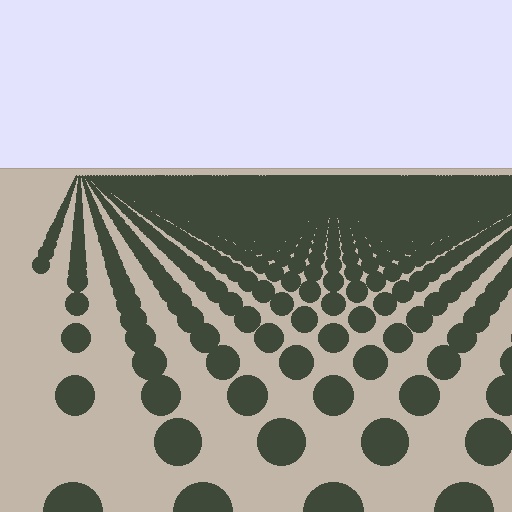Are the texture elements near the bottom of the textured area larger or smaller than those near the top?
Larger. Near the bottom, elements are closer to the viewer and appear at a bigger on-screen size.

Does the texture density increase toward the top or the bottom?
Density increases toward the top.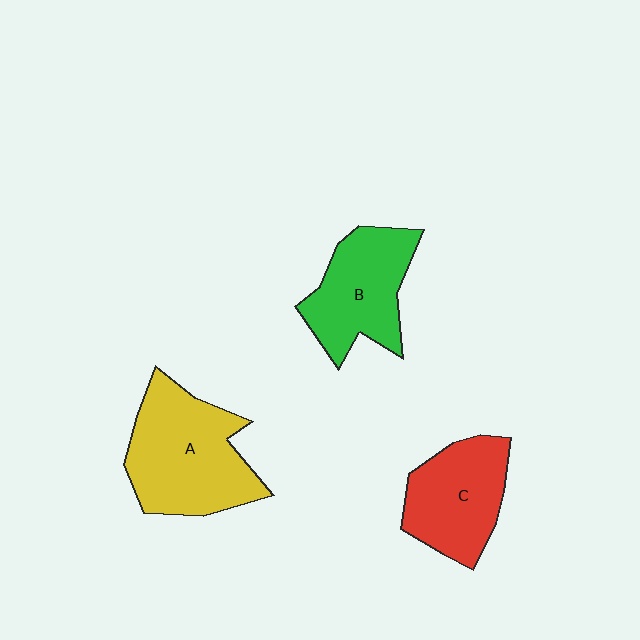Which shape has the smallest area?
Shape C (red).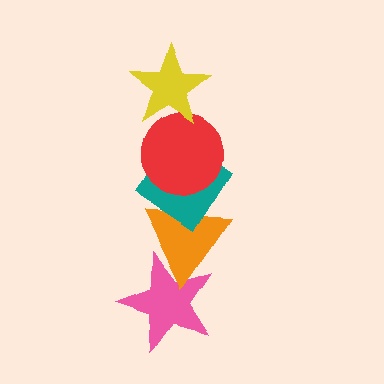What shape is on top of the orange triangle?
The teal diamond is on top of the orange triangle.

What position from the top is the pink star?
The pink star is 5th from the top.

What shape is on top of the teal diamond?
The red circle is on top of the teal diamond.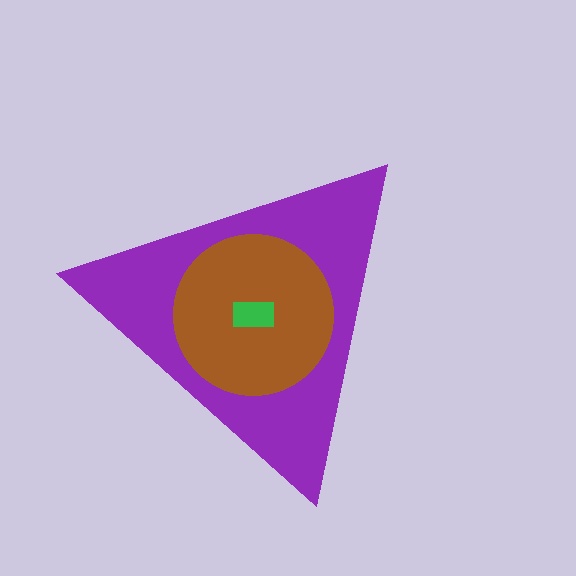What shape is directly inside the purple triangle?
The brown circle.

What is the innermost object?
The green rectangle.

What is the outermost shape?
The purple triangle.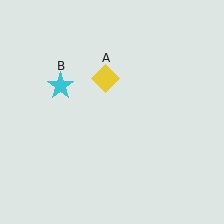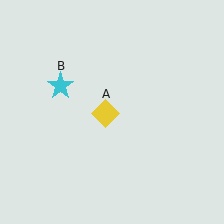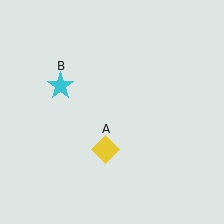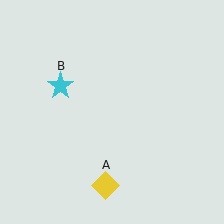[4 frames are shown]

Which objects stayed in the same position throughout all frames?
Cyan star (object B) remained stationary.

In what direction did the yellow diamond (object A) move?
The yellow diamond (object A) moved down.